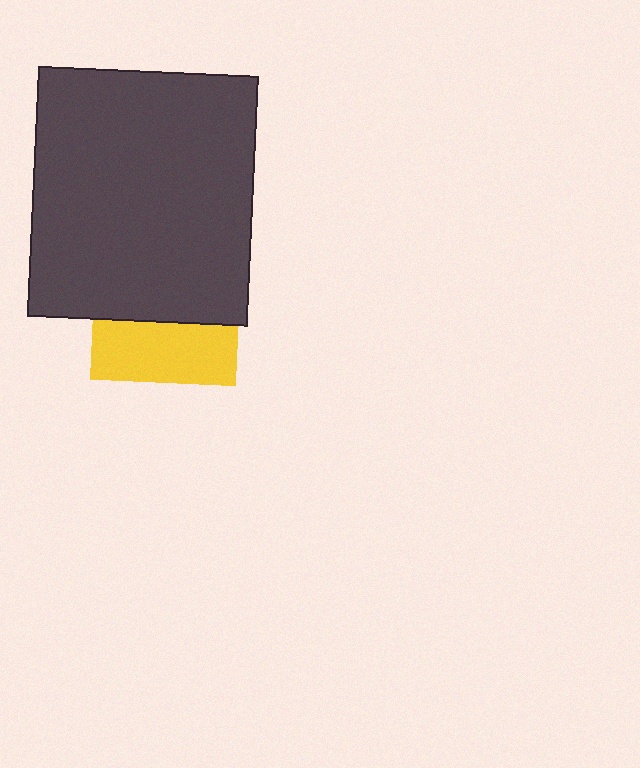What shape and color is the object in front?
The object in front is a dark gray rectangle.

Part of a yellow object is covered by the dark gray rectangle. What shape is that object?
It is a square.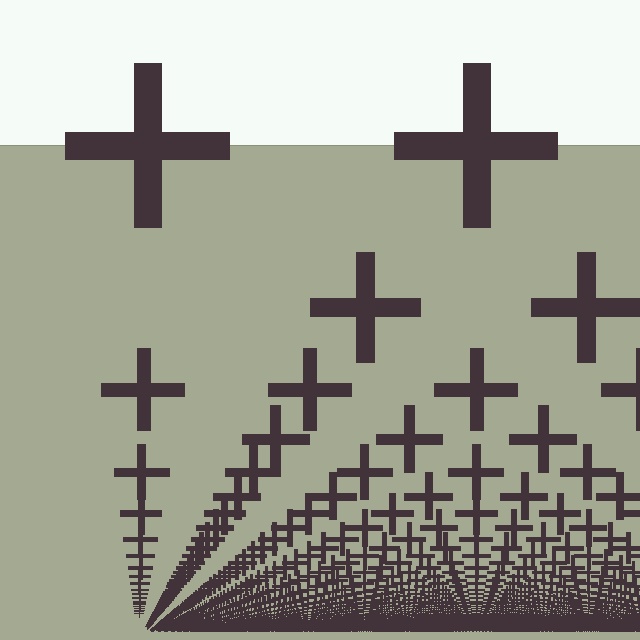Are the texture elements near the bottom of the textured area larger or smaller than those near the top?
Smaller. The gradient is inverted — elements near the bottom are smaller and denser.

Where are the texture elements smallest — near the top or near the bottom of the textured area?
Near the bottom.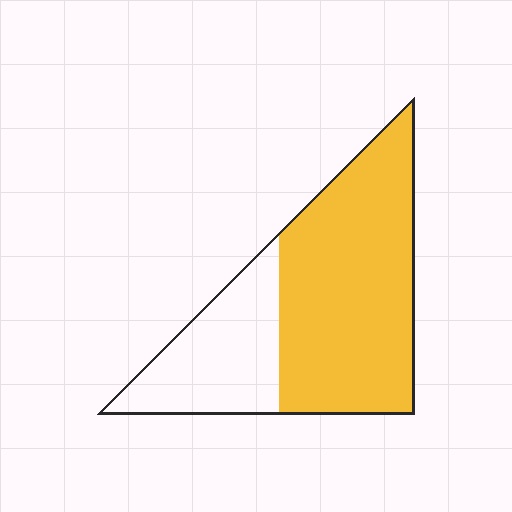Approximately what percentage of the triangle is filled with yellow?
Approximately 65%.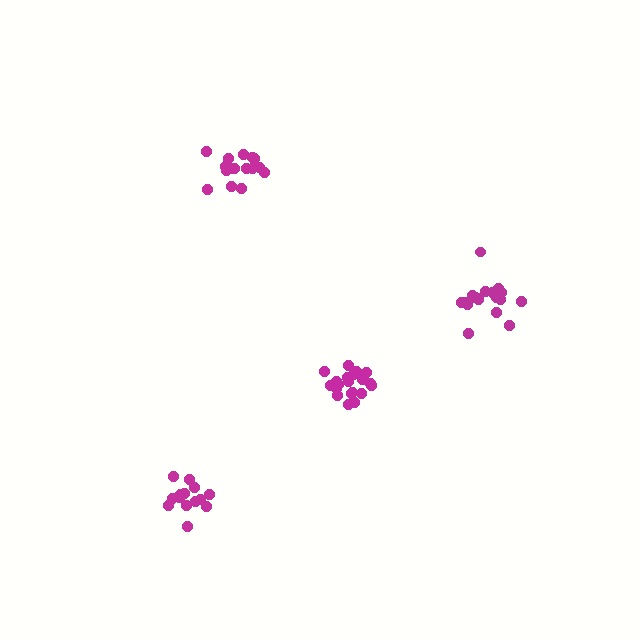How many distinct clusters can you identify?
There are 4 distinct clusters.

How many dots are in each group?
Group 1: 20 dots, Group 2: 16 dots, Group 3: 18 dots, Group 4: 15 dots (69 total).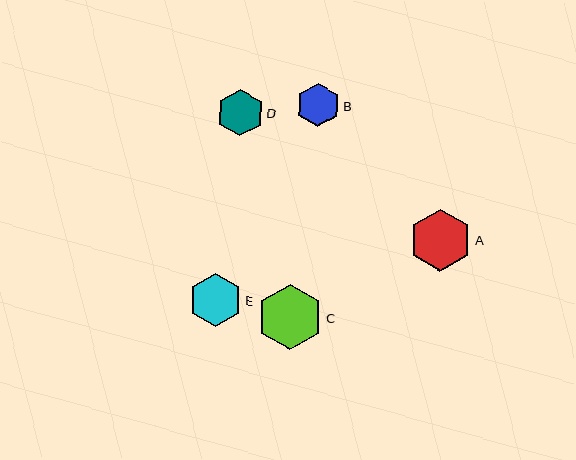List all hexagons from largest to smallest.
From largest to smallest: C, A, E, D, B.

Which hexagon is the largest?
Hexagon C is the largest with a size of approximately 65 pixels.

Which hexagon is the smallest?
Hexagon B is the smallest with a size of approximately 43 pixels.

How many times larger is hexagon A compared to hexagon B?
Hexagon A is approximately 1.4 times the size of hexagon B.